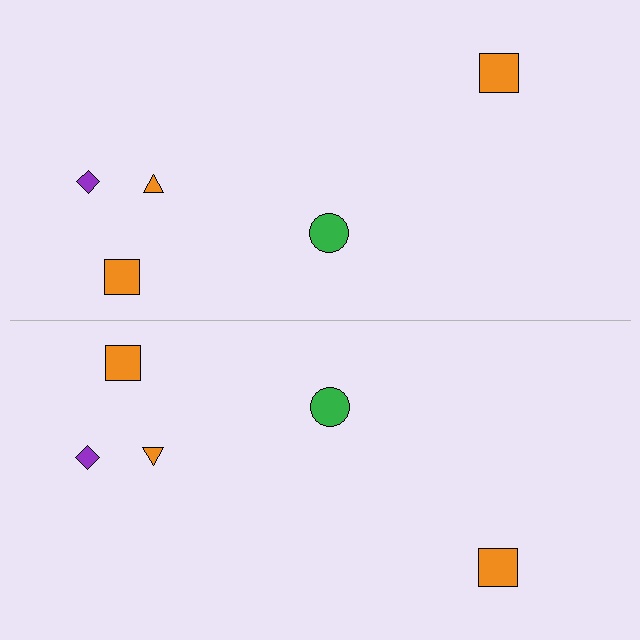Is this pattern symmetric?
Yes, this pattern has bilateral (reflection) symmetry.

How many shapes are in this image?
There are 10 shapes in this image.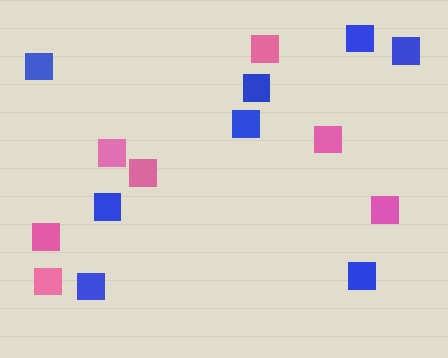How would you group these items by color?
There are 2 groups: one group of pink squares (7) and one group of blue squares (8).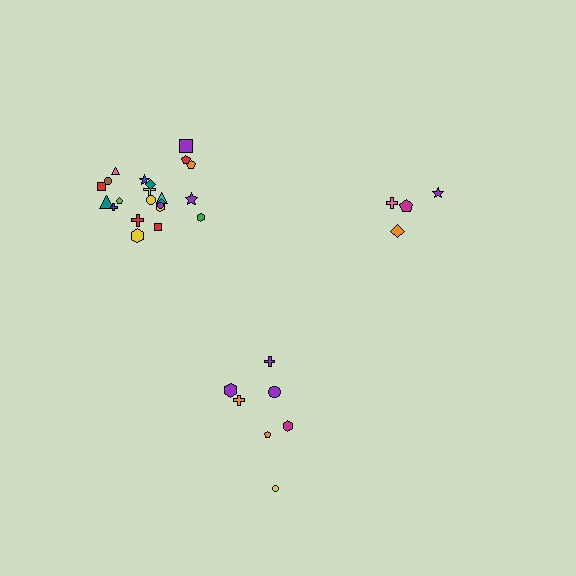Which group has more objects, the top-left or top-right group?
The top-left group.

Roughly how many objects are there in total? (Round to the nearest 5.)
Roughly 35 objects in total.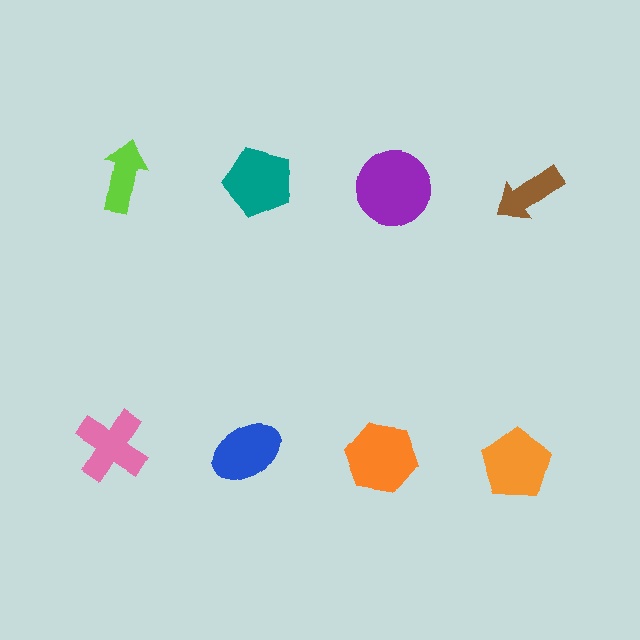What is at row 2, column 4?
An orange pentagon.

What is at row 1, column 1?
A lime arrow.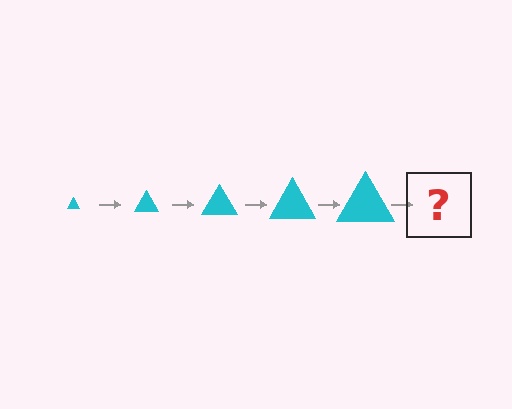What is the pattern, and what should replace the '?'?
The pattern is that the triangle gets progressively larger each step. The '?' should be a cyan triangle, larger than the previous one.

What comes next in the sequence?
The next element should be a cyan triangle, larger than the previous one.